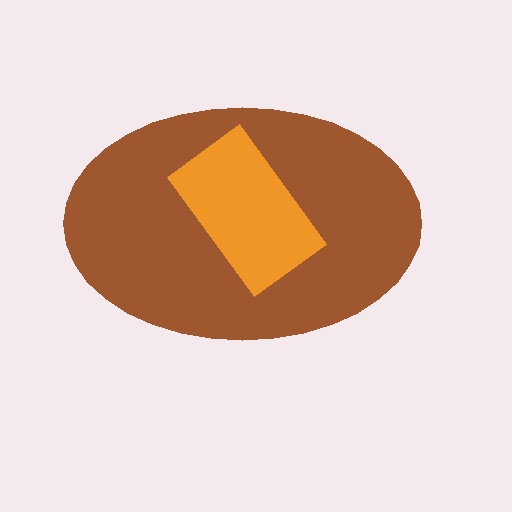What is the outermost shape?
The brown ellipse.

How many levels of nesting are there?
2.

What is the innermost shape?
The orange rectangle.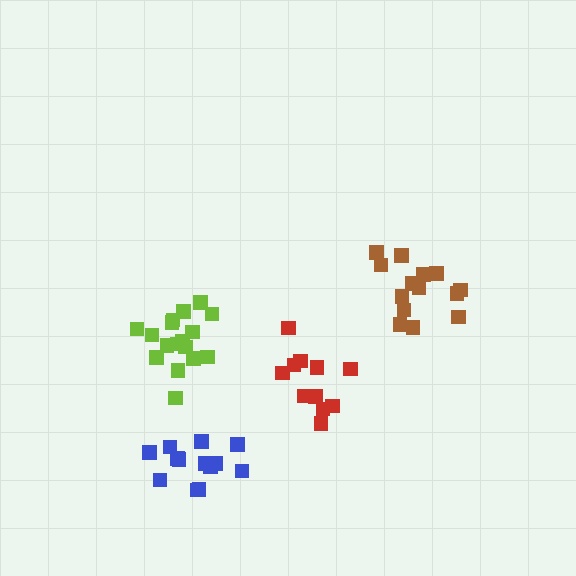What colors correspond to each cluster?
The clusters are colored: lime, blue, red, brown.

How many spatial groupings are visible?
There are 4 spatial groupings.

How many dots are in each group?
Group 1: 17 dots, Group 2: 13 dots, Group 3: 12 dots, Group 4: 14 dots (56 total).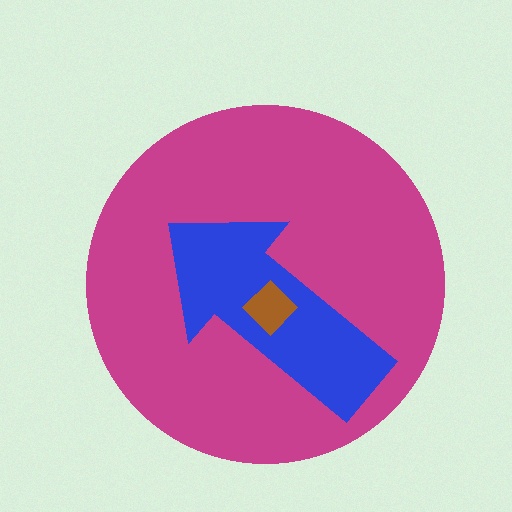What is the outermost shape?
The magenta circle.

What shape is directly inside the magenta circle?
The blue arrow.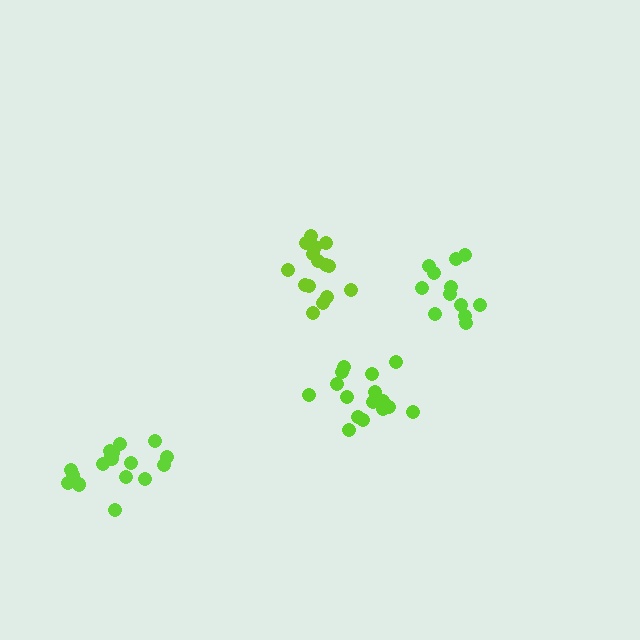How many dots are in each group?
Group 1: 18 dots, Group 2: 16 dots, Group 3: 15 dots, Group 4: 12 dots (61 total).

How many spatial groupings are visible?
There are 4 spatial groupings.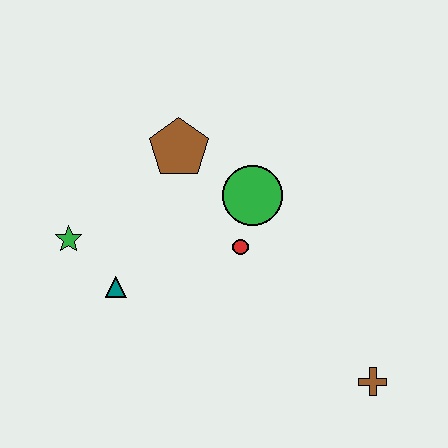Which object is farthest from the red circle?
The brown cross is farthest from the red circle.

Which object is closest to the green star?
The teal triangle is closest to the green star.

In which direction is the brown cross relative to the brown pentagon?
The brown cross is below the brown pentagon.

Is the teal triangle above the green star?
No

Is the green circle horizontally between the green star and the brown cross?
Yes